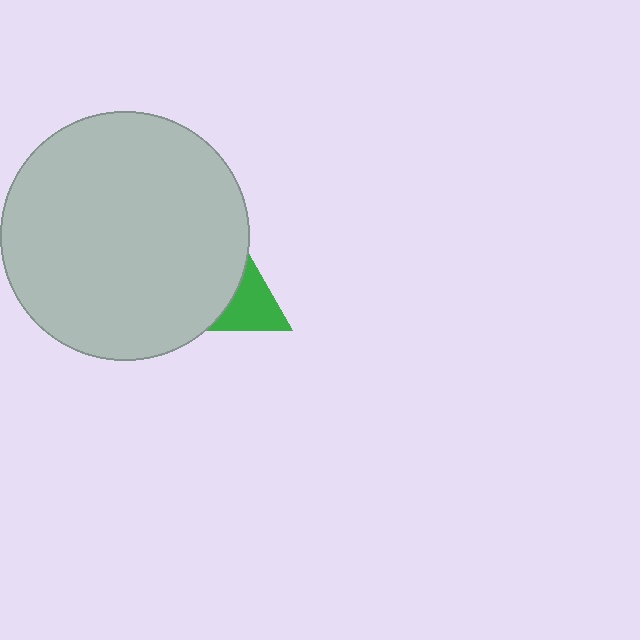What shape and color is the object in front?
The object in front is a light gray circle.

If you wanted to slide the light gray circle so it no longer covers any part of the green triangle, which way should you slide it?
Slide it left — that is the most direct way to separate the two shapes.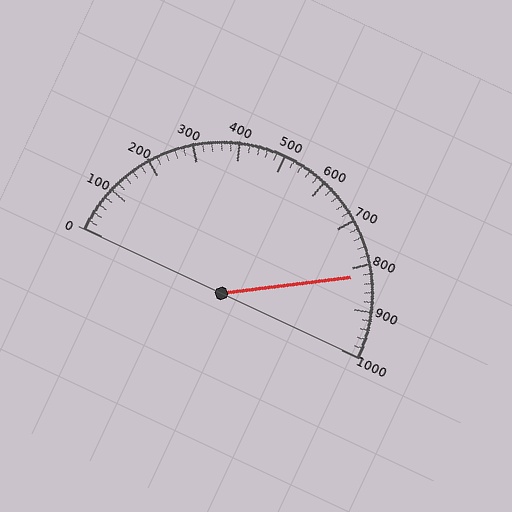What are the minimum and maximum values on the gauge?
The gauge ranges from 0 to 1000.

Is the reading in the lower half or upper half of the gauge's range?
The reading is in the upper half of the range (0 to 1000).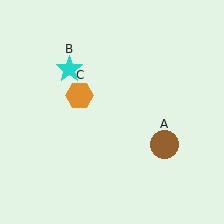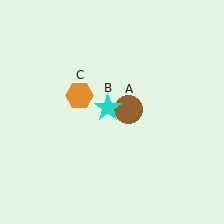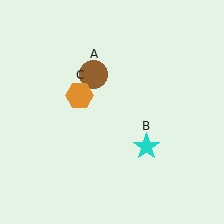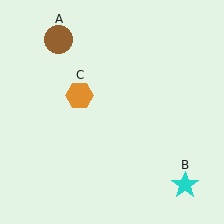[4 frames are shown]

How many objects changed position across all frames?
2 objects changed position: brown circle (object A), cyan star (object B).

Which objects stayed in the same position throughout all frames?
Orange hexagon (object C) remained stationary.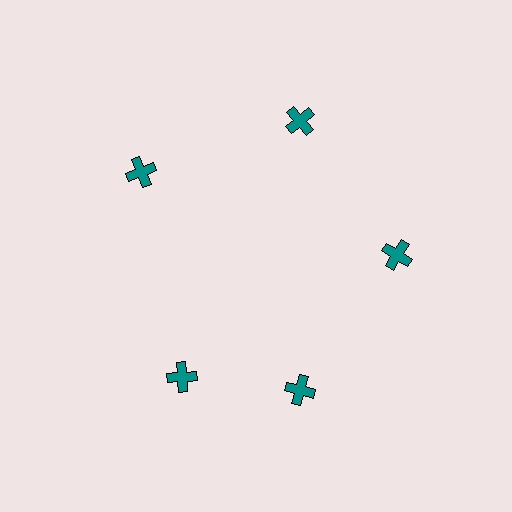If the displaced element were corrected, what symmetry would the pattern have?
It would have 5-fold rotational symmetry — the pattern would map onto itself every 72 degrees.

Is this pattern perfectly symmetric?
No. The 5 teal crosses are arranged in a ring, but one element near the 8 o'clock position is rotated out of alignment along the ring, breaking the 5-fold rotational symmetry.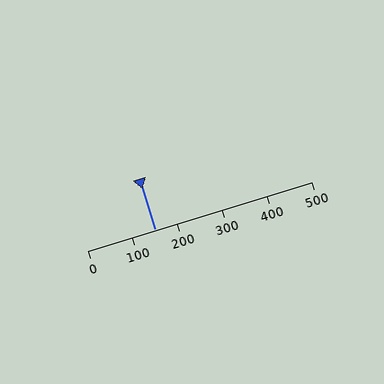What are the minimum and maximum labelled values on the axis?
The axis runs from 0 to 500.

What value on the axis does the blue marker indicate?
The marker indicates approximately 150.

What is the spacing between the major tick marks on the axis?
The major ticks are spaced 100 apart.